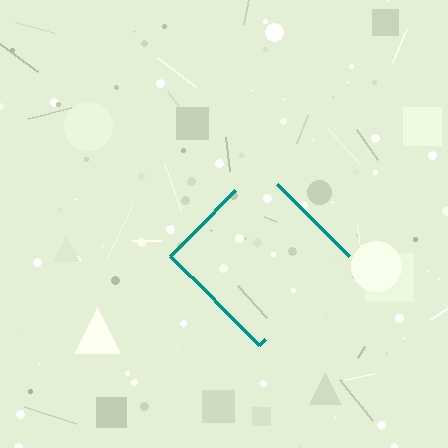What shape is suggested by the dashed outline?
The dashed outline suggests a diamond.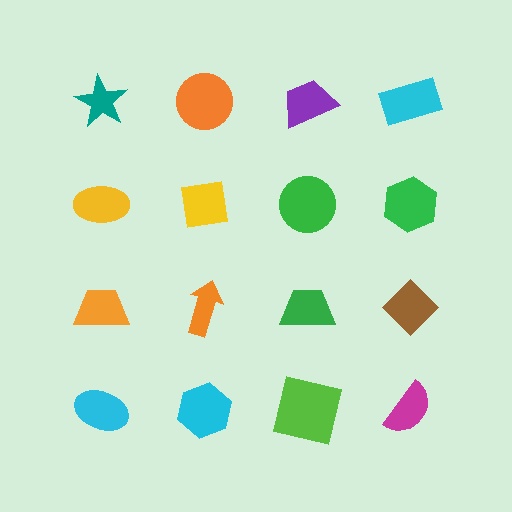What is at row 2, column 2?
A yellow square.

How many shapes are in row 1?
4 shapes.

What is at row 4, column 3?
A lime square.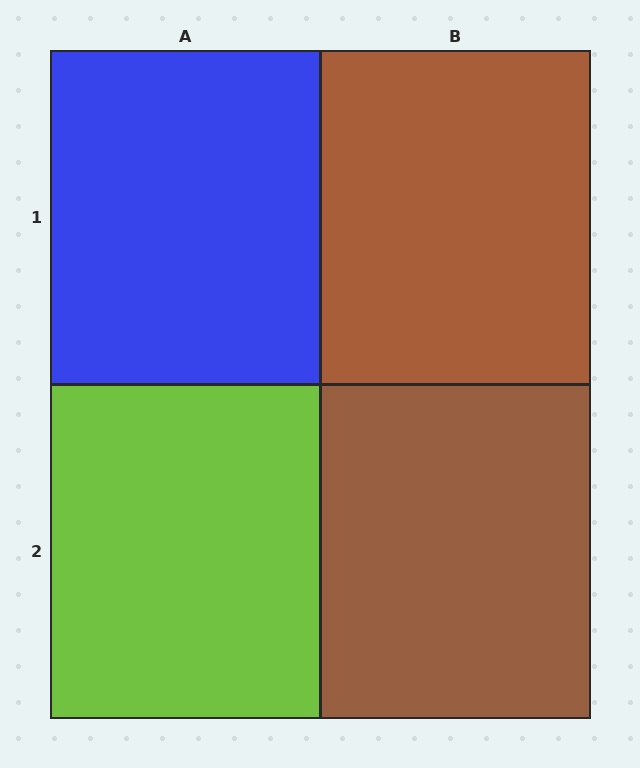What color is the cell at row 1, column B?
Brown.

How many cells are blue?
1 cell is blue.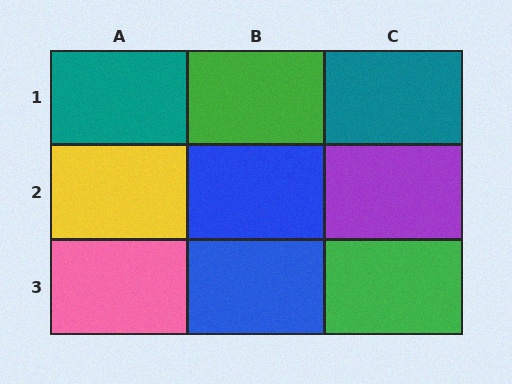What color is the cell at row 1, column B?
Green.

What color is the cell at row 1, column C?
Teal.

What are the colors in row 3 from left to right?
Pink, blue, green.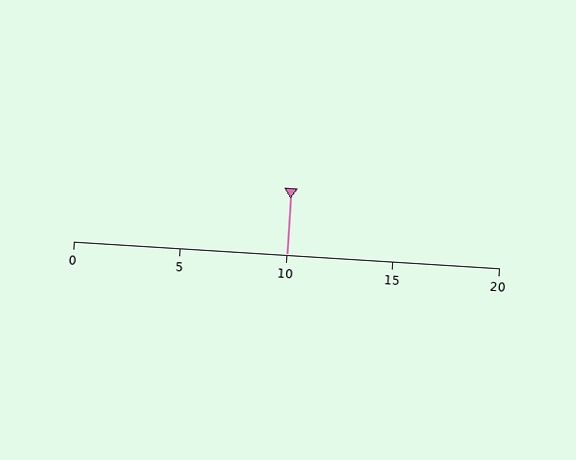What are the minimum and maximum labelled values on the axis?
The axis runs from 0 to 20.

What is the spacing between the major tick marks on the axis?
The major ticks are spaced 5 apart.